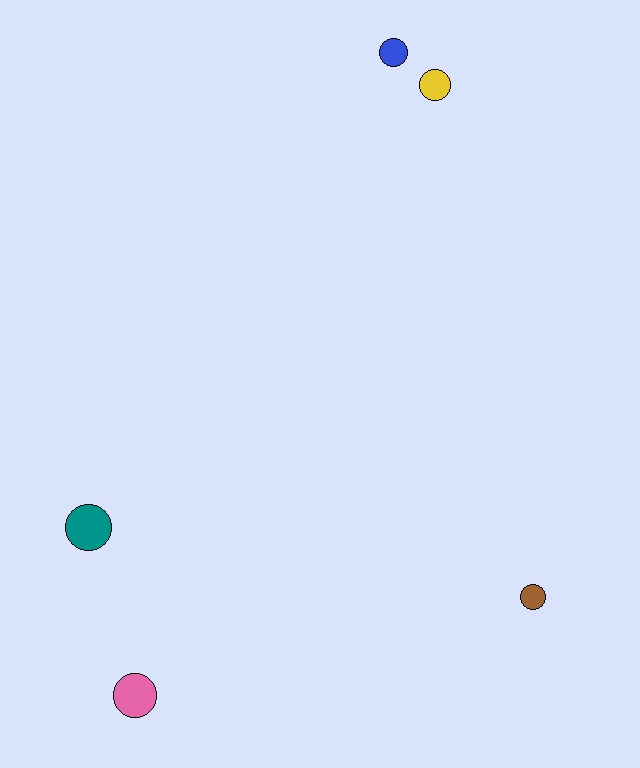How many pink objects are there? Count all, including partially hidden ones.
There is 1 pink object.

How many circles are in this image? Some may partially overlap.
There are 5 circles.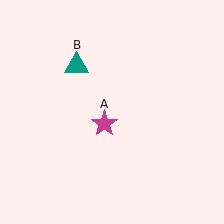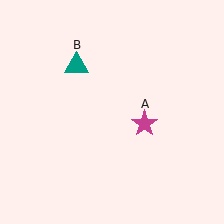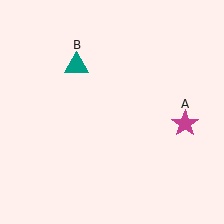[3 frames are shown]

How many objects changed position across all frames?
1 object changed position: magenta star (object A).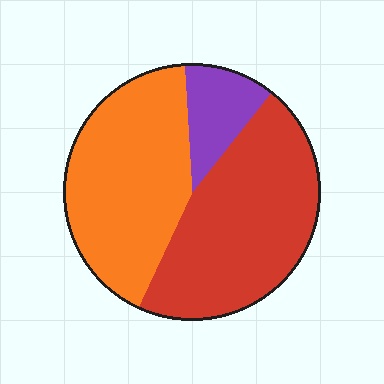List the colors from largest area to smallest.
From largest to smallest: red, orange, purple.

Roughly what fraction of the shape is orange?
Orange covers 42% of the shape.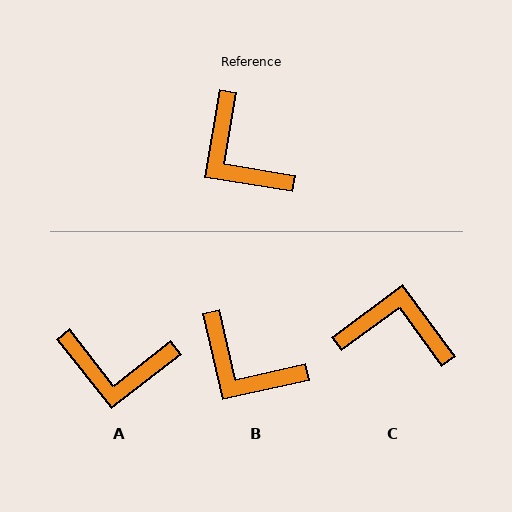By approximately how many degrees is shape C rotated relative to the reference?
Approximately 134 degrees clockwise.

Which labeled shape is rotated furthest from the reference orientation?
C, about 134 degrees away.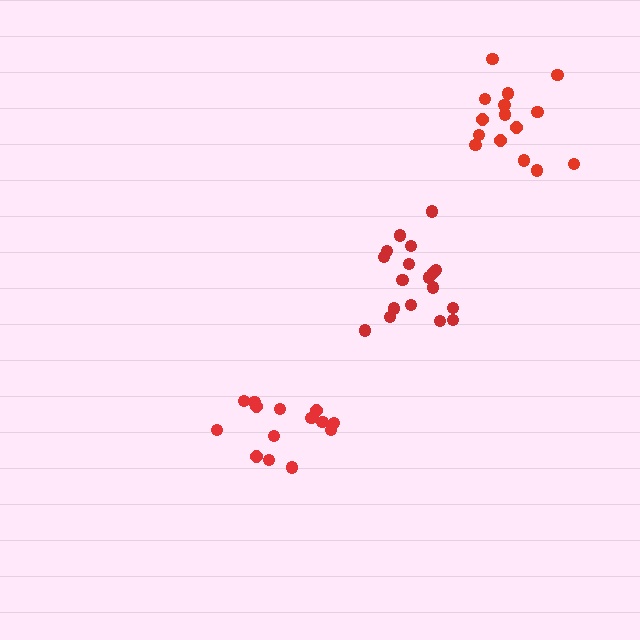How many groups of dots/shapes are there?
There are 3 groups.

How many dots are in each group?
Group 1: 18 dots, Group 2: 15 dots, Group 3: 15 dots (48 total).